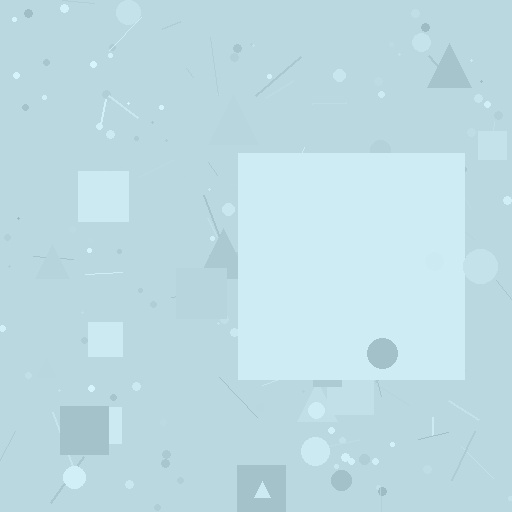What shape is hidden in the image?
A square is hidden in the image.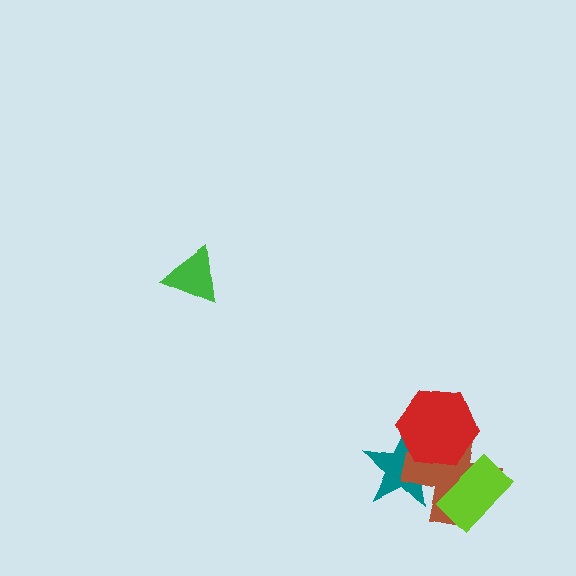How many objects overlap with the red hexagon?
2 objects overlap with the red hexagon.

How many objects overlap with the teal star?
2 objects overlap with the teal star.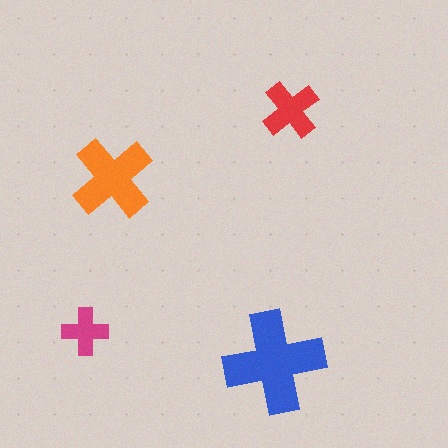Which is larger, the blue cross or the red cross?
The blue one.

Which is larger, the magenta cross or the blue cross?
The blue one.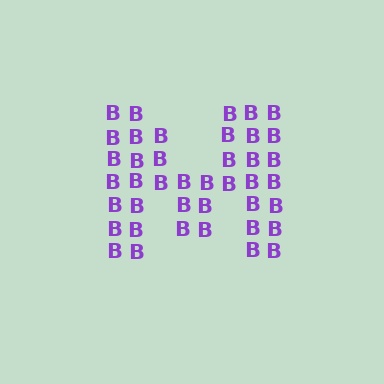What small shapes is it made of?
It is made of small letter B's.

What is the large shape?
The large shape is the letter M.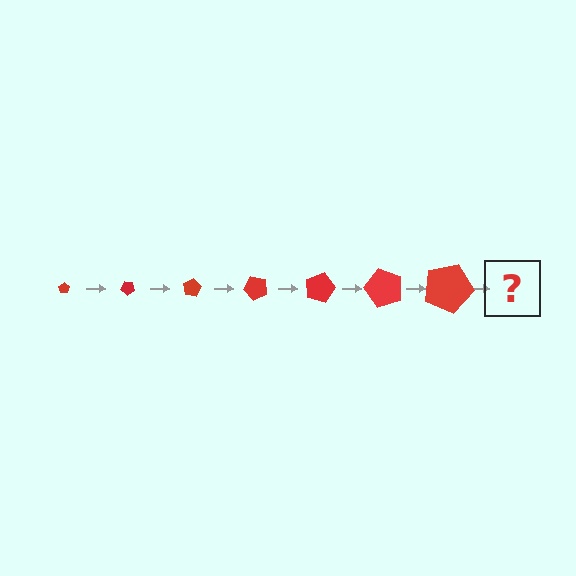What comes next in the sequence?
The next element should be a pentagon, larger than the previous one and rotated 280 degrees from the start.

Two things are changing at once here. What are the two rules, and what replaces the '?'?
The two rules are that the pentagon grows larger each step and it rotates 40 degrees each step. The '?' should be a pentagon, larger than the previous one and rotated 280 degrees from the start.